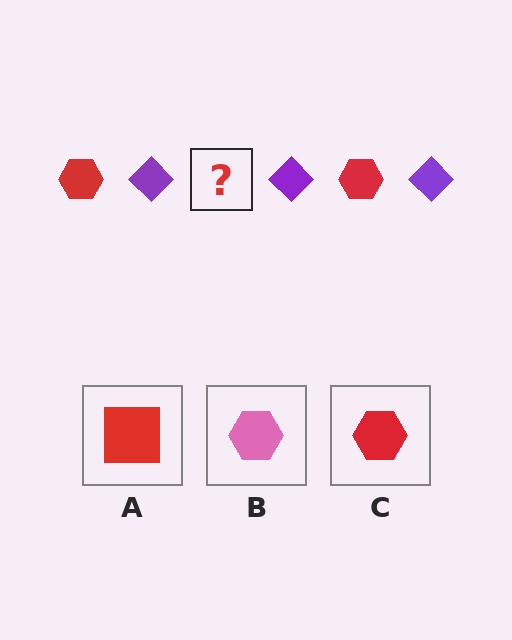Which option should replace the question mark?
Option C.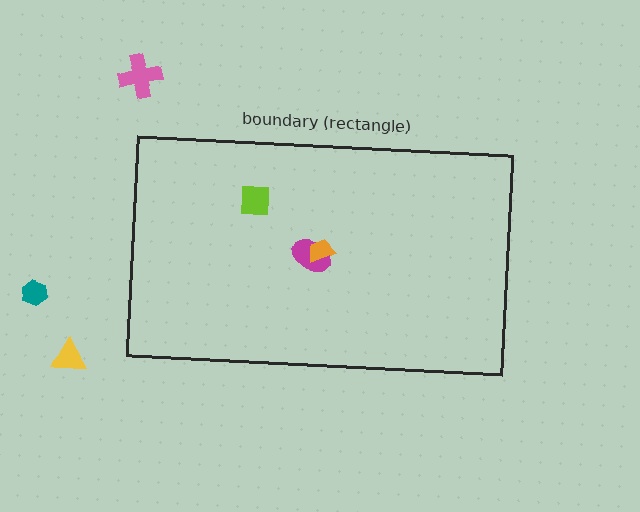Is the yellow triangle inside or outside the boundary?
Outside.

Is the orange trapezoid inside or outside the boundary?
Inside.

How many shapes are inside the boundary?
3 inside, 3 outside.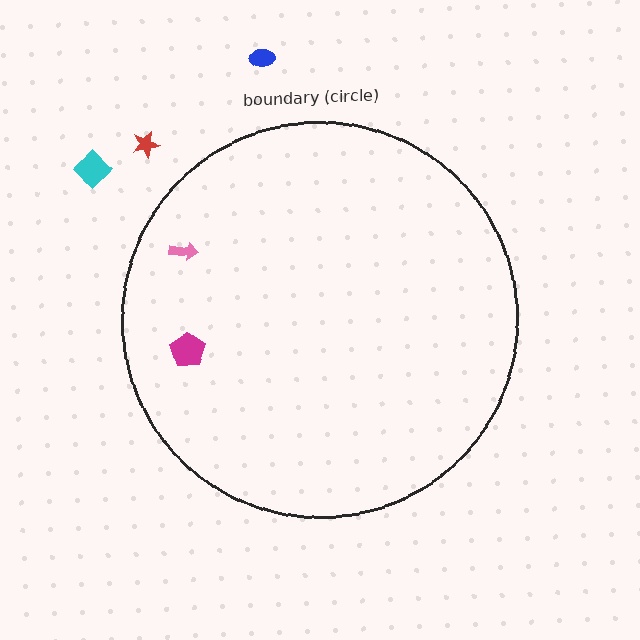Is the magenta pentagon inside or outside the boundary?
Inside.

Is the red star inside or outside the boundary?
Outside.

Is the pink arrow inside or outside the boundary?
Inside.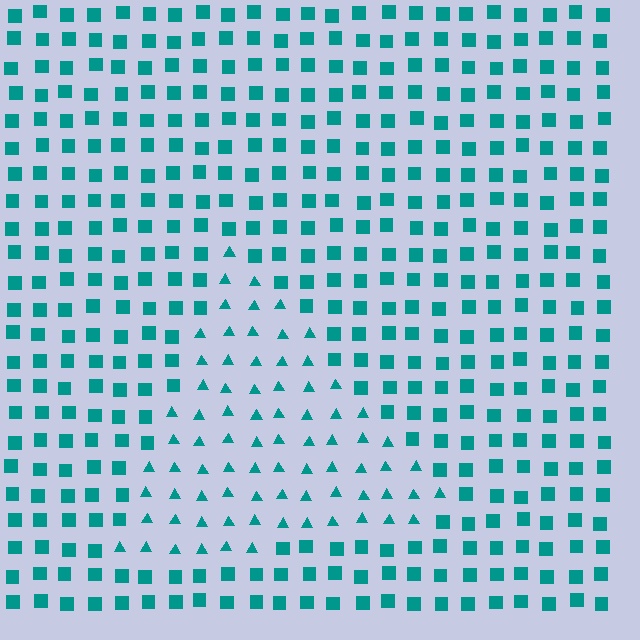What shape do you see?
I see a triangle.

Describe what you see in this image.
The image is filled with small teal elements arranged in a uniform grid. A triangle-shaped region contains triangles, while the surrounding area contains squares. The boundary is defined purely by the change in element shape.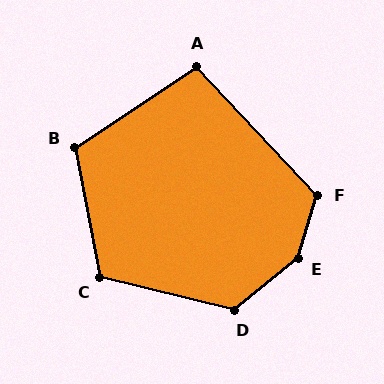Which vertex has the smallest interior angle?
A, at approximately 100 degrees.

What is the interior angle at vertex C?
Approximately 115 degrees (obtuse).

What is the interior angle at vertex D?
Approximately 127 degrees (obtuse).